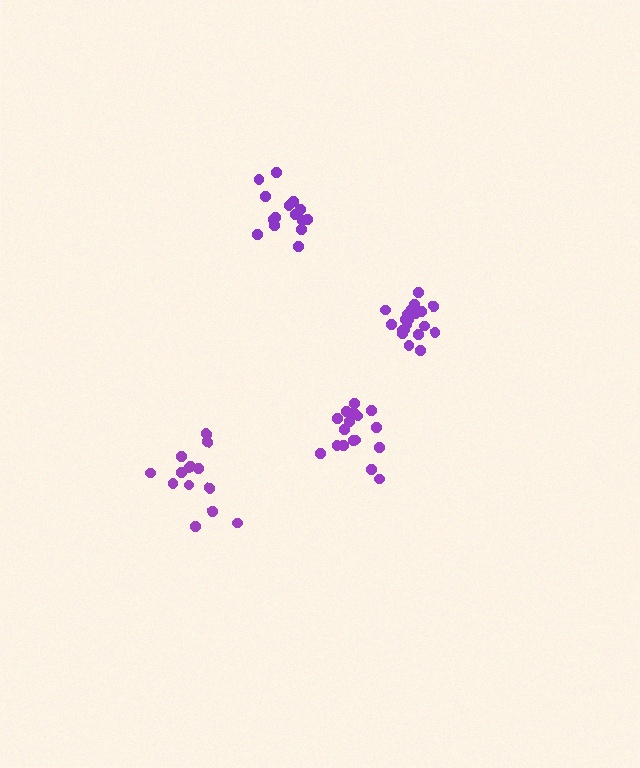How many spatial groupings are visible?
There are 4 spatial groupings.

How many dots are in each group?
Group 1: 17 dots, Group 2: 14 dots, Group 3: 16 dots, Group 4: 20 dots (67 total).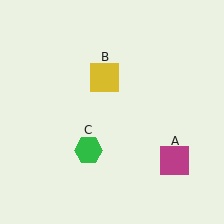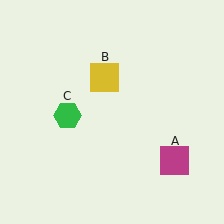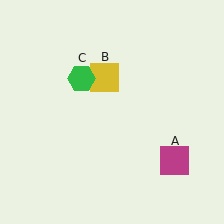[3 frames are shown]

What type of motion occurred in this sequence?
The green hexagon (object C) rotated clockwise around the center of the scene.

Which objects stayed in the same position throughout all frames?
Magenta square (object A) and yellow square (object B) remained stationary.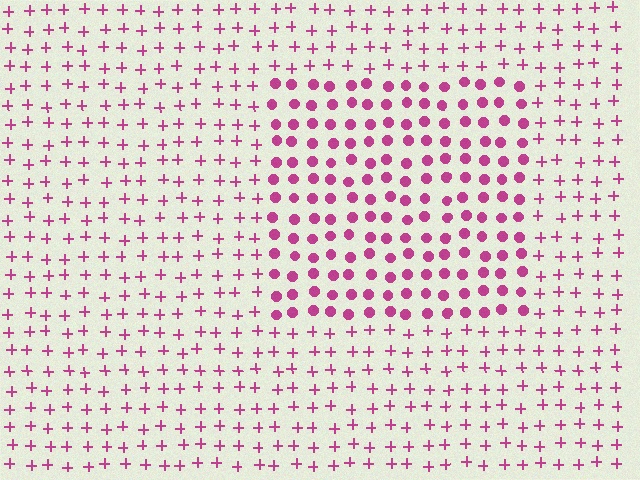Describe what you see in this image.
The image is filled with small magenta elements arranged in a uniform grid. A rectangle-shaped region contains circles, while the surrounding area contains plus signs. The boundary is defined purely by the change in element shape.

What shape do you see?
I see a rectangle.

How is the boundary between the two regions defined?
The boundary is defined by a change in element shape: circles inside vs. plus signs outside. All elements share the same color and spacing.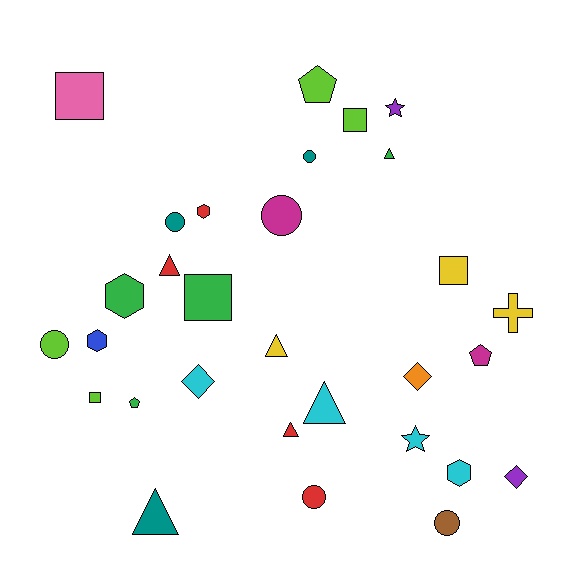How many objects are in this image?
There are 30 objects.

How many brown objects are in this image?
There is 1 brown object.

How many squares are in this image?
There are 5 squares.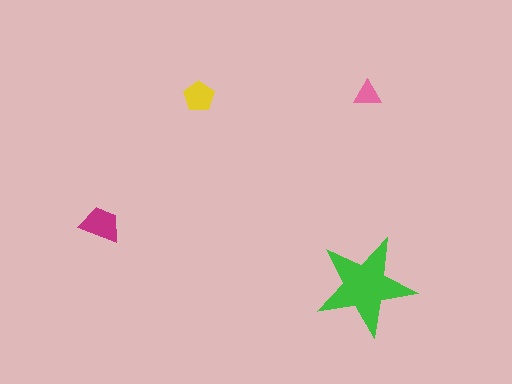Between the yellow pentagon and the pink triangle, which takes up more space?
The yellow pentagon.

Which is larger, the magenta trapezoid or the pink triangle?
The magenta trapezoid.